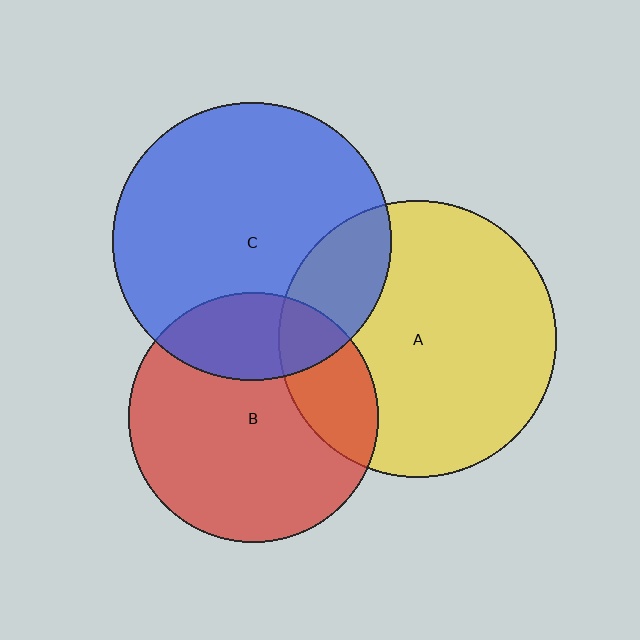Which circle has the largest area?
Circle C (blue).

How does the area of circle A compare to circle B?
Approximately 1.2 times.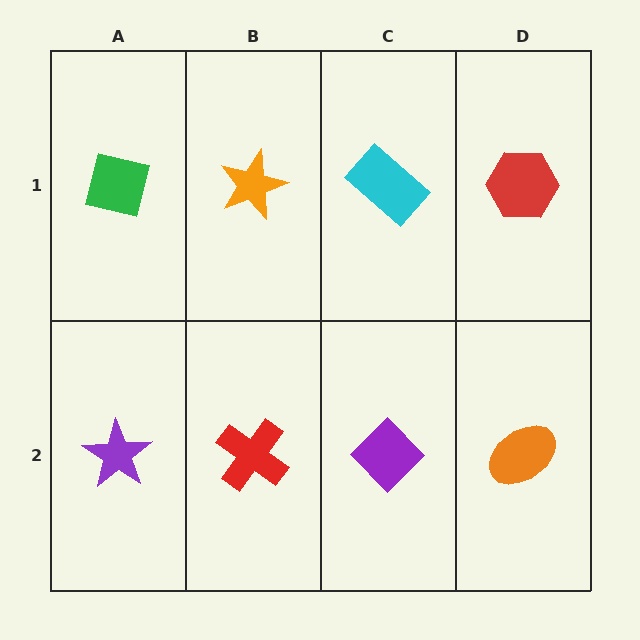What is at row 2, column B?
A red cross.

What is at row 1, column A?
A green square.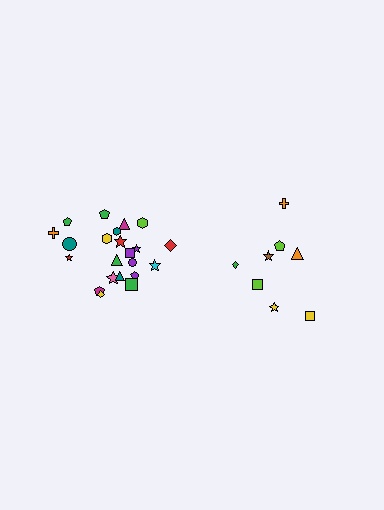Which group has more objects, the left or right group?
The left group.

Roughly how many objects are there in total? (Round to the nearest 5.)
Roughly 30 objects in total.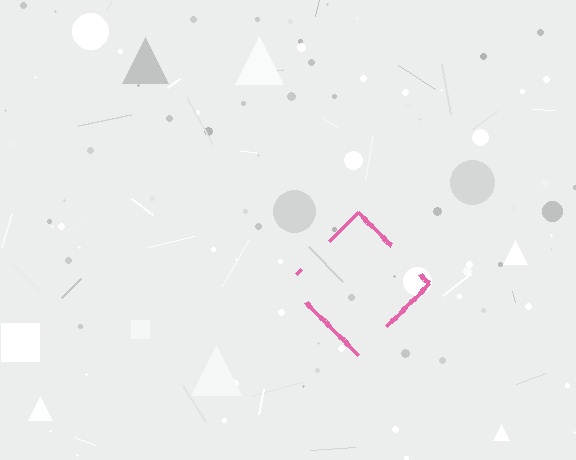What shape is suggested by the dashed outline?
The dashed outline suggests a diamond.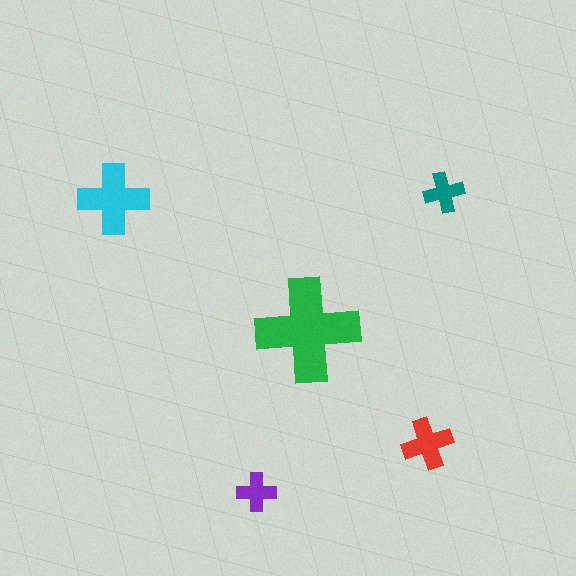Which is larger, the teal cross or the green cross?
The green one.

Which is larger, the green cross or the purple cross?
The green one.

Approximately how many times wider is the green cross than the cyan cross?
About 1.5 times wider.